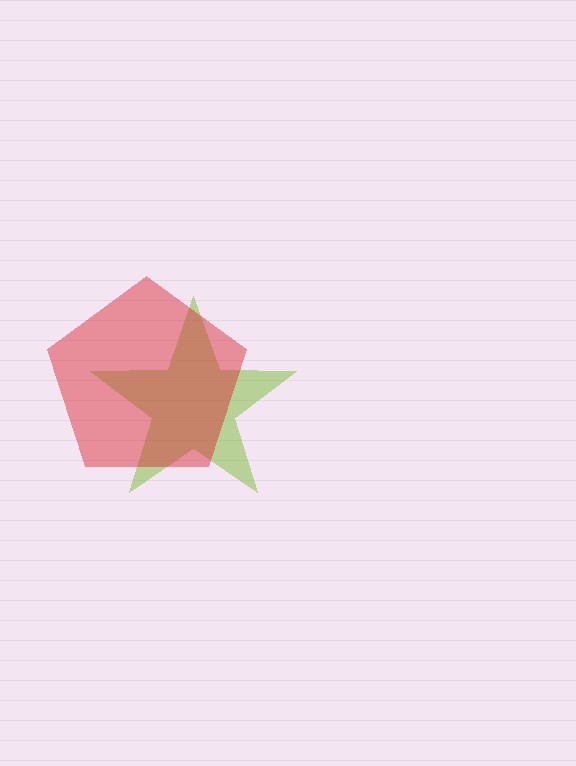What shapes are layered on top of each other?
The layered shapes are: a lime star, a red pentagon.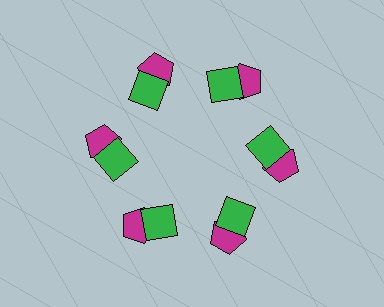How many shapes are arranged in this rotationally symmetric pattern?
There are 12 shapes, arranged in 6 groups of 2.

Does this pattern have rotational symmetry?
Yes, this pattern has 6-fold rotational symmetry. It looks the same after rotating 60 degrees around the center.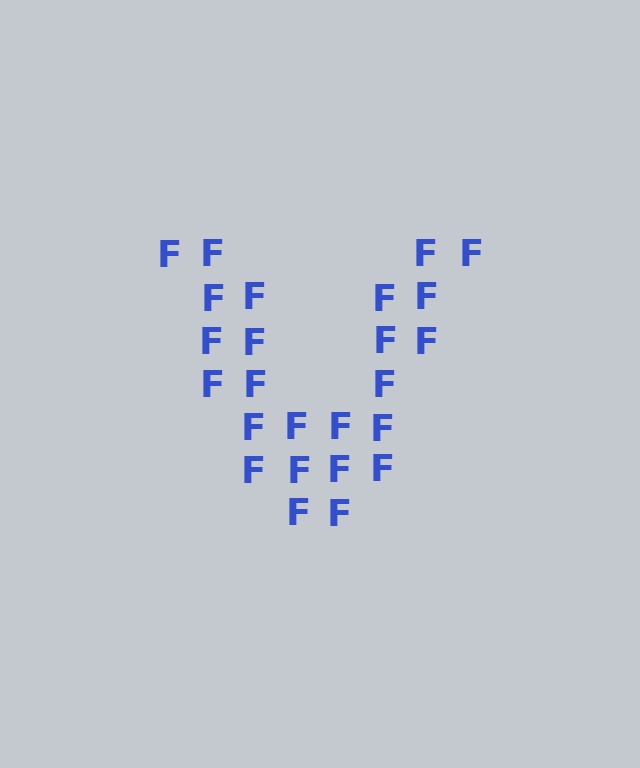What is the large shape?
The large shape is the letter V.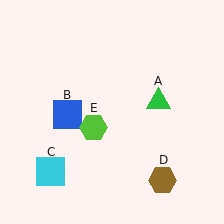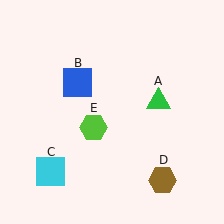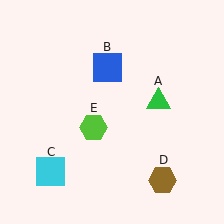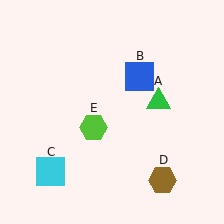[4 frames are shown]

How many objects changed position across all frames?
1 object changed position: blue square (object B).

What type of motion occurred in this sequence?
The blue square (object B) rotated clockwise around the center of the scene.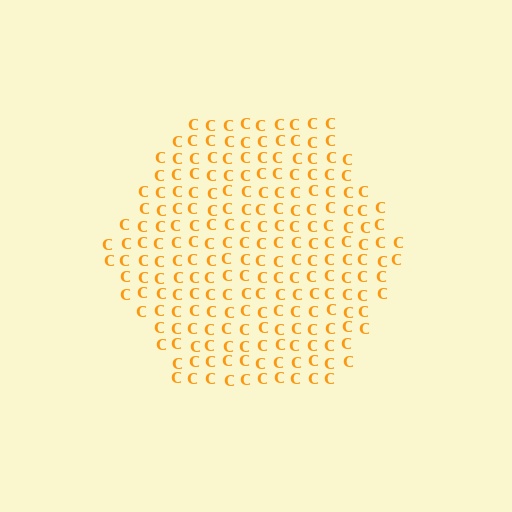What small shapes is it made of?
It is made of small letter C's.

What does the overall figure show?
The overall figure shows a hexagon.